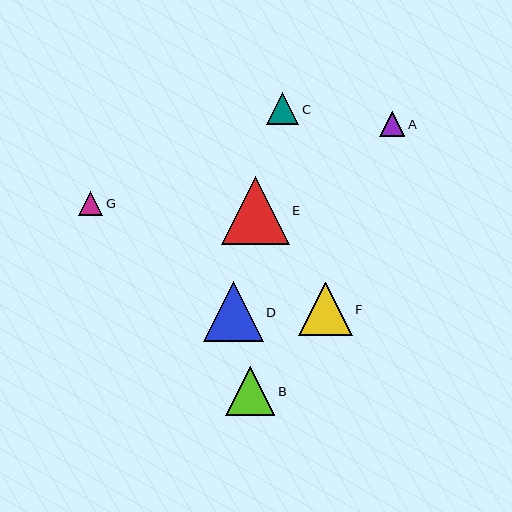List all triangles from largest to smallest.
From largest to smallest: E, D, F, B, C, A, G.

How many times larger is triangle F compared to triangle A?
Triangle F is approximately 2.1 times the size of triangle A.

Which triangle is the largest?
Triangle E is the largest with a size of approximately 68 pixels.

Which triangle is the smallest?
Triangle G is the smallest with a size of approximately 24 pixels.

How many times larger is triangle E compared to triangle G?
Triangle E is approximately 2.9 times the size of triangle G.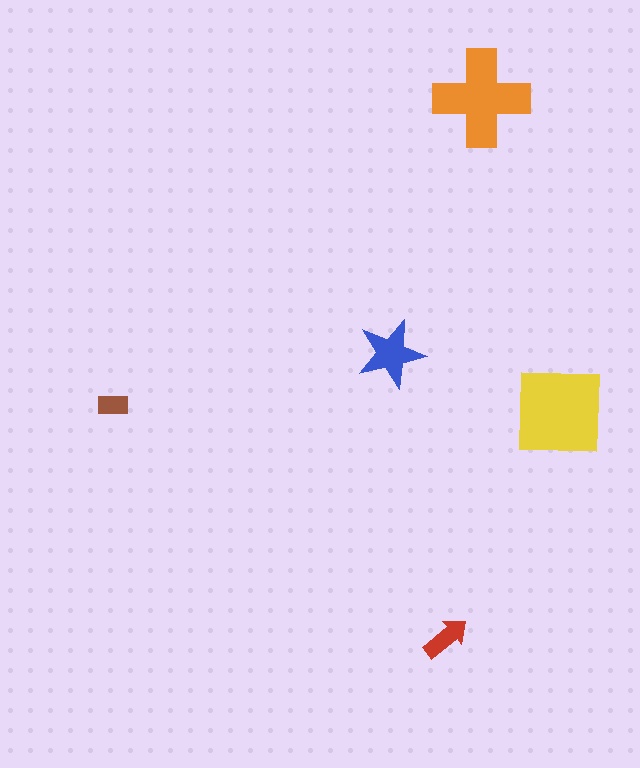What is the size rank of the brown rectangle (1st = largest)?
5th.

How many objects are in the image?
There are 5 objects in the image.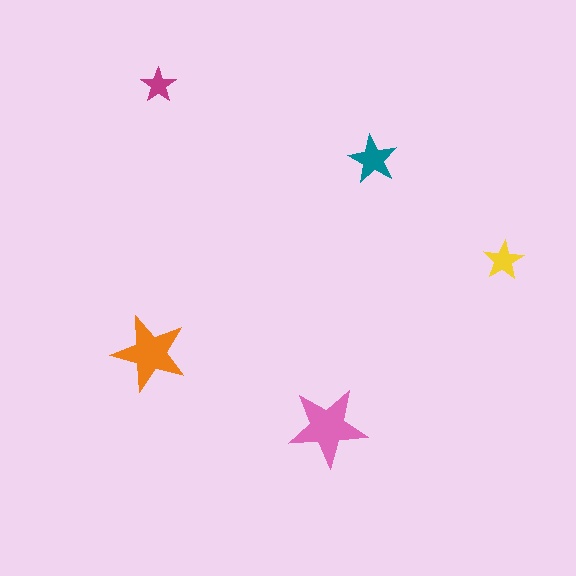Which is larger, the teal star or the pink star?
The pink one.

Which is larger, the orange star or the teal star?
The orange one.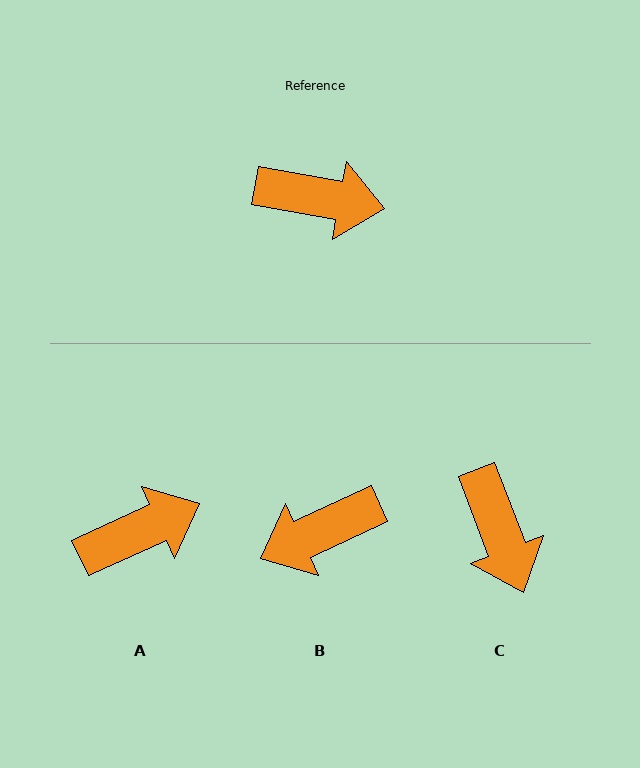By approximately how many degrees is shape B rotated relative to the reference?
Approximately 145 degrees clockwise.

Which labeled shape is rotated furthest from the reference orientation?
B, about 145 degrees away.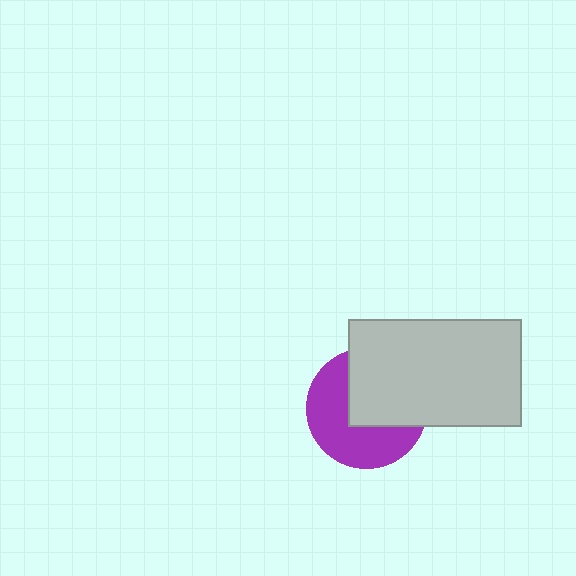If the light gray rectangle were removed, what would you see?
You would see the complete purple circle.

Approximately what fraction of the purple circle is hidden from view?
Roughly 48% of the purple circle is hidden behind the light gray rectangle.